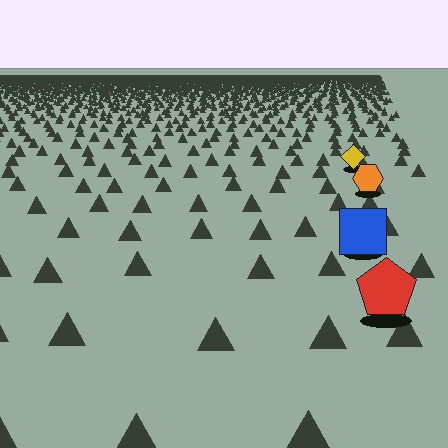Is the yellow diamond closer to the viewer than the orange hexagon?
No. The orange hexagon is closer — you can tell from the texture gradient: the ground texture is coarser near it.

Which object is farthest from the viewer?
The yellow diamond is farthest from the viewer. It appears smaller and the ground texture around it is denser.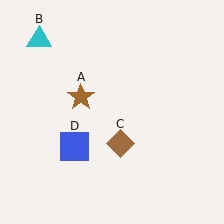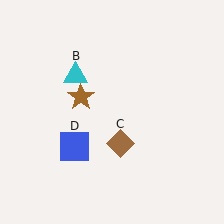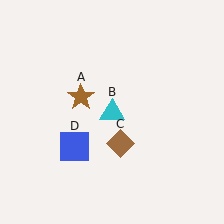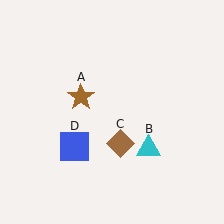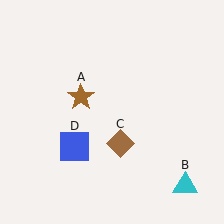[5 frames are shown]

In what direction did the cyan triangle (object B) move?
The cyan triangle (object B) moved down and to the right.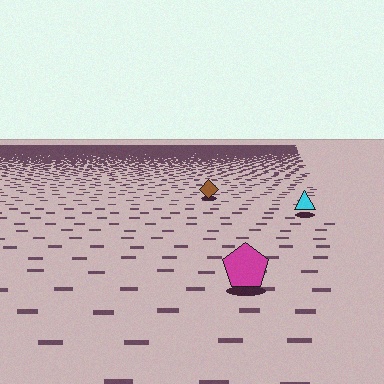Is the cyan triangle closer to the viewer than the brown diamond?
Yes. The cyan triangle is closer — you can tell from the texture gradient: the ground texture is coarser near it.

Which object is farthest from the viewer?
The brown diamond is farthest from the viewer. It appears smaller and the ground texture around it is denser.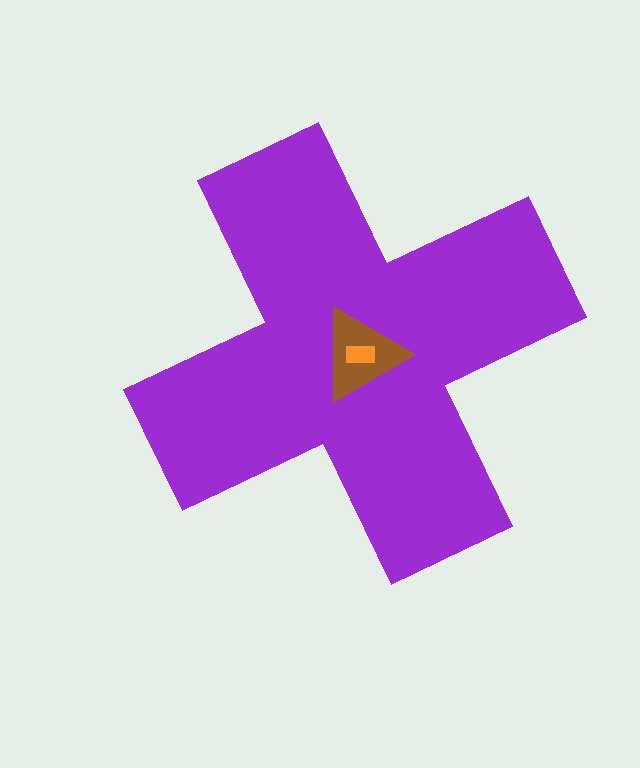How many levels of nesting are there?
3.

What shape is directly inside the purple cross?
The brown triangle.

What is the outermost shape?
The purple cross.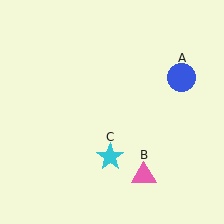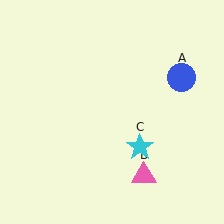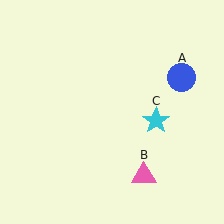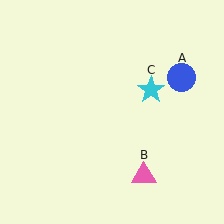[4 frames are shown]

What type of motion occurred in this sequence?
The cyan star (object C) rotated counterclockwise around the center of the scene.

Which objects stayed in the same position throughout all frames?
Blue circle (object A) and pink triangle (object B) remained stationary.